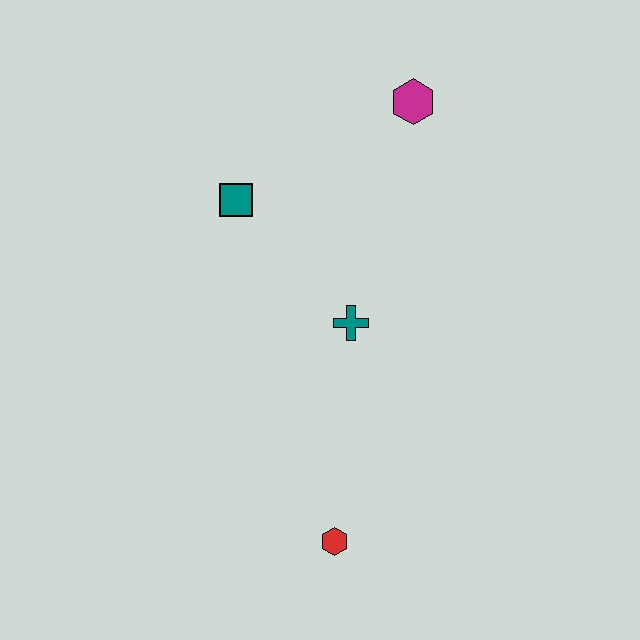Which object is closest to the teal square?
The teal cross is closest to the teal square.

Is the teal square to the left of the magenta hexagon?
Yes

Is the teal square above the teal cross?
Yes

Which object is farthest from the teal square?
The red hexagon is farthest from the teal square.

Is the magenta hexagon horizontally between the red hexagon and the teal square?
No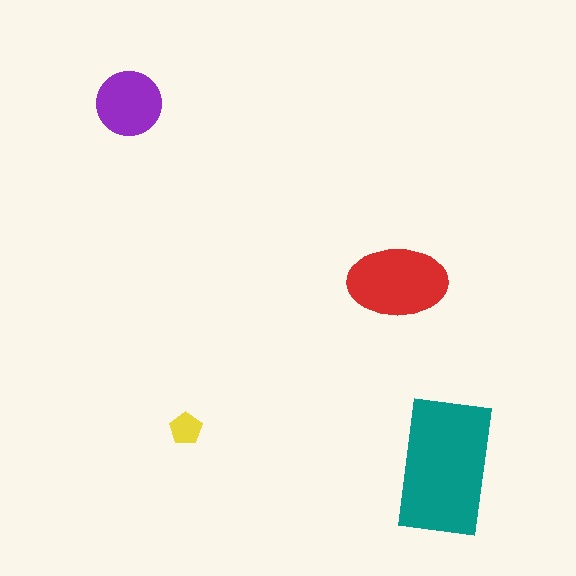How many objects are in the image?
There are 4 objects in the image.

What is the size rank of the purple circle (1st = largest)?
3rd.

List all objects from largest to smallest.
The teal rectangle, the red ellipse, the purple circle, the yellow pentagon.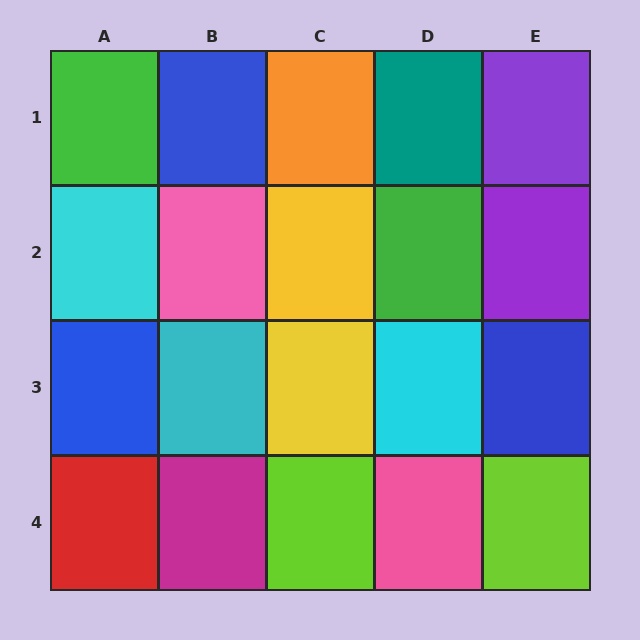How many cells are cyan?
3 cells are cyan.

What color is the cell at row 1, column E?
Purple.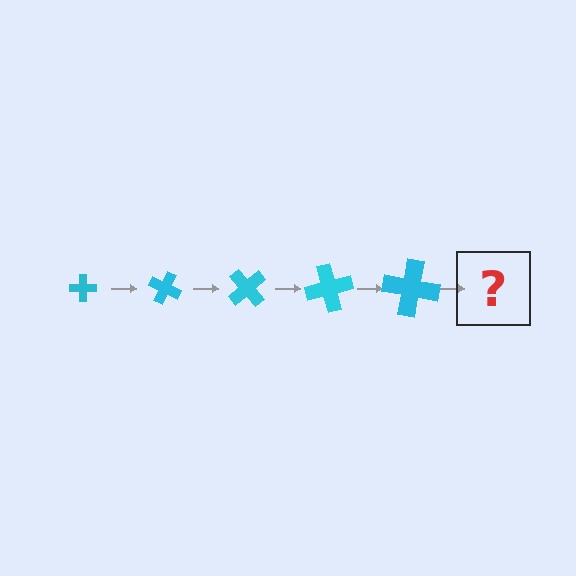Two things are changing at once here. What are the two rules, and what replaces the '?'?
The two rules are that the cross grows larger each step and it rotates 25 degrees each step. The '?' should be a cross, larger than the previous one and rotated 125 degrees from the start.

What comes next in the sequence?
The next element should be a cross, larger than the previous one and rotated 125 degrees from the start.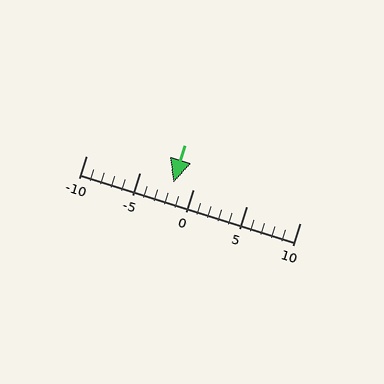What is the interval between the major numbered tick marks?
The major tick marks are spaced 5 units apart.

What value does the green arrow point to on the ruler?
The green arrow points to approximately -2.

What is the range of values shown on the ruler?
The ruler shows values from -10 to 10.